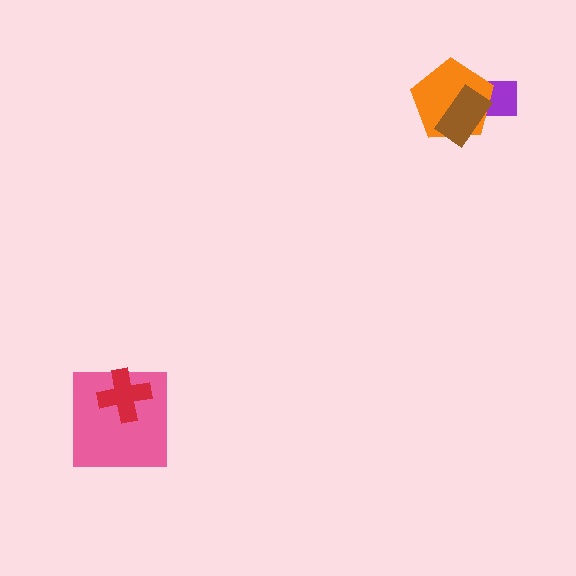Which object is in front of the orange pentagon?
The brown rectangle is in front of the orange pentagon.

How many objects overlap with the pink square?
1 object overlaps with the pink square.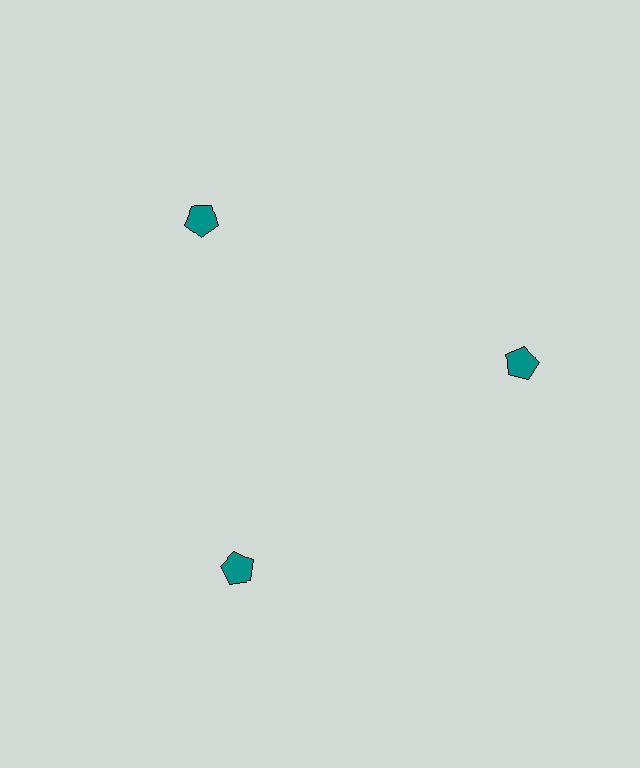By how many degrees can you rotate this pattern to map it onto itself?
The pattern maps onto itself every 120 degrees of rotation.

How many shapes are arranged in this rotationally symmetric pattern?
There are 3 shapes, arranged in 3 groups of 1.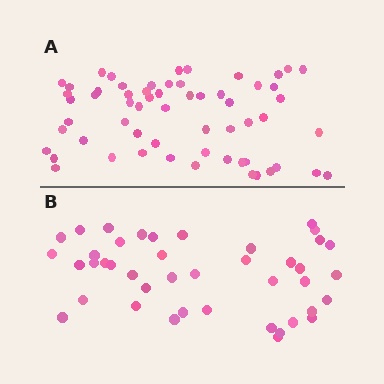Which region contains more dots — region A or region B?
Region A (the top region) has more dots.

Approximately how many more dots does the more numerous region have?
Region A has approximately 20 more dots than region B.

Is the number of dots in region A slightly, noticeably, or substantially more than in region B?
Region A has noticeably more, but not dramatically so. The ratio is roughly 1.4 to 1.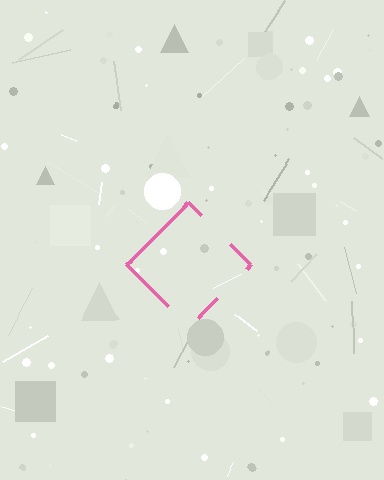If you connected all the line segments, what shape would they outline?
They would outline a diamond.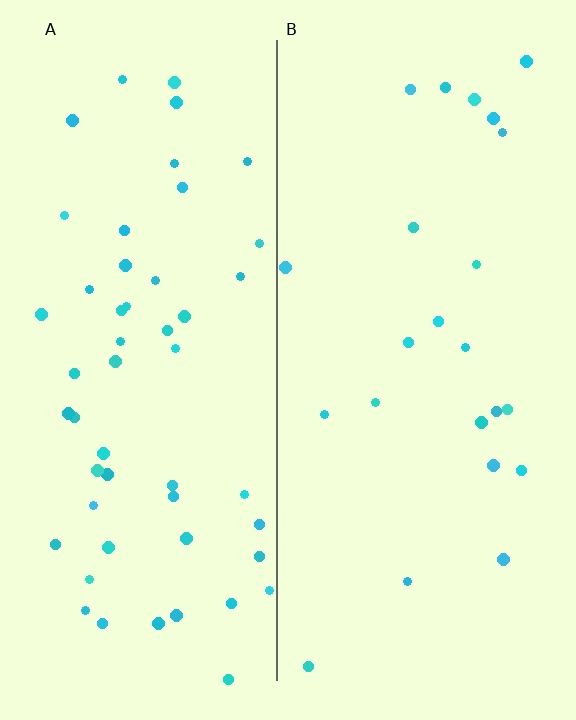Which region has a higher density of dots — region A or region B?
A (the left).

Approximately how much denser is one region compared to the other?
Approximately 2.3× — region A over region B.